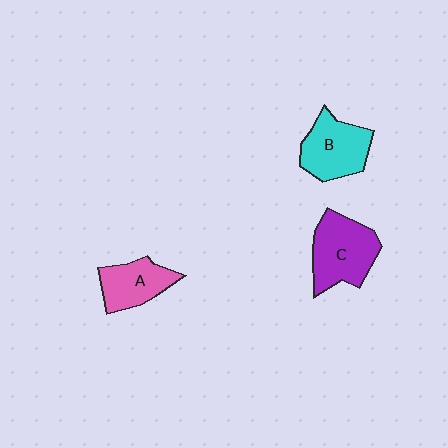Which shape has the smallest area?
Shape A (pink).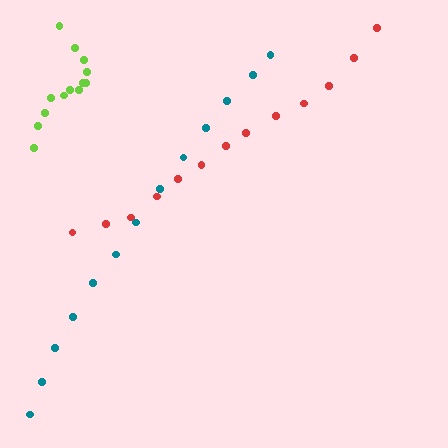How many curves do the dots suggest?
There are 3 distinct paths.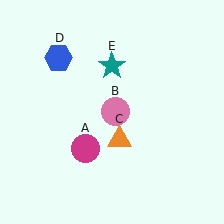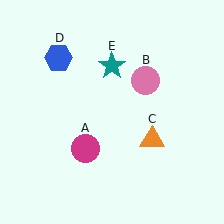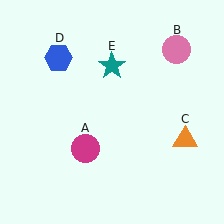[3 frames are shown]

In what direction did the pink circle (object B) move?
The pink circle (object B) moved up and to the right.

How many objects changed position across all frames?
2 objects changed position: pink circle (object B), orange triangle (object C).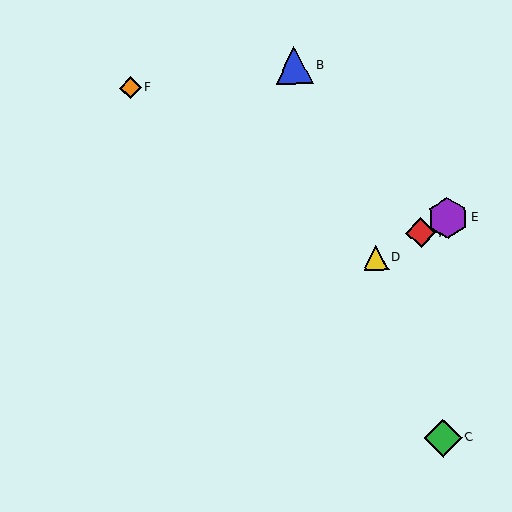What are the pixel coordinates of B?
Object B is at (294, 65).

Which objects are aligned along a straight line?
Objects A, D, E are aligned along a straight line.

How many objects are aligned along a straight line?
3 objects (A, D, E) are aligned along a straight line.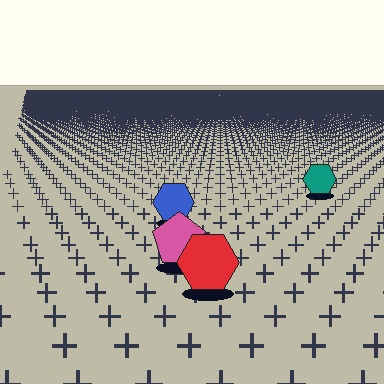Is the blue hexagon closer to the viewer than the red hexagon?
No. The red hexagon is closer — you can tell from the texture gradient: the ground texture is coarser near it.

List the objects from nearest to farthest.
From nearest to farthest: the red hexagon, the pink pentagon, the blue hexagon, the teal hexagon.